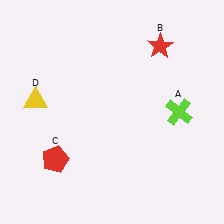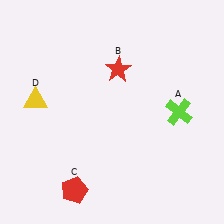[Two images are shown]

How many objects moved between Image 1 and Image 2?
2 objects moved between the two images.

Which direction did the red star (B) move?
The red star (B) moved left.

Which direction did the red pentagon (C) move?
The red pentagon (C) moved down.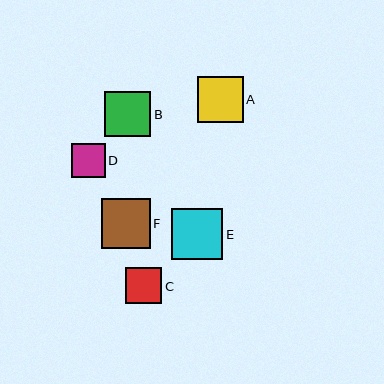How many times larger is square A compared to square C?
Square A is approximately 1.3 times the size of square C.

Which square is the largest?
Square E is the largest with a size of approximately 51 pixels.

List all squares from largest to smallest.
From largest to smallest: E, F, A, B, C, D.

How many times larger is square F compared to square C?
Square F is approximately 1.4 times the size of square C.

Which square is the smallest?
Square D is the smallest with a size of approximately 34 pixels.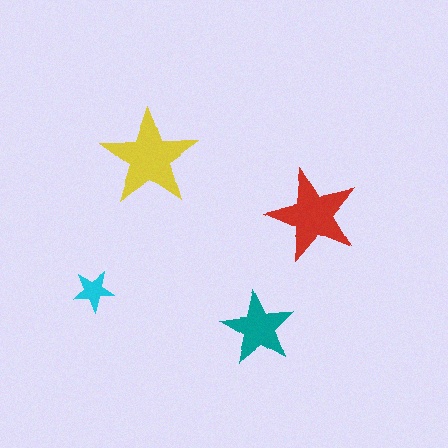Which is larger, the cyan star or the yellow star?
The yellow one.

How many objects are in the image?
There are 4 objects in the image.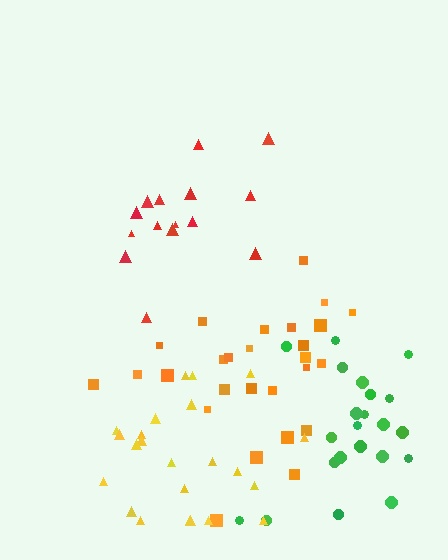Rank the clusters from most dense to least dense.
orange, green, yellow, red.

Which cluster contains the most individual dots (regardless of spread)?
Orange (27).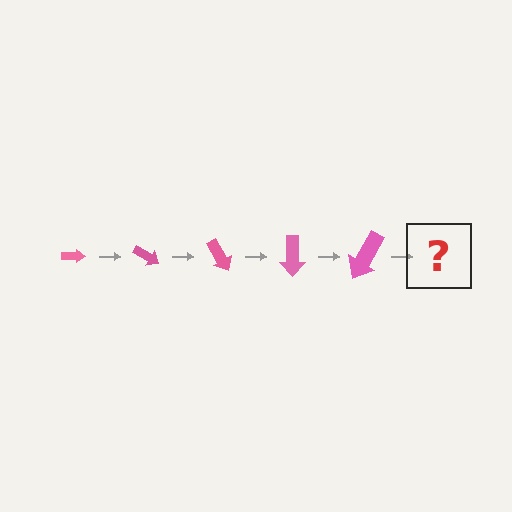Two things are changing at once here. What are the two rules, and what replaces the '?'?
The two rules are that the arrow grows larger each step and it rotates 30 degrees each step. The '?' should be an arrow, larger than the previous one and rotated 150 degrees from the start.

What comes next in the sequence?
The next element should be an arrow, larger than the previous one and rotated 150 degrees from the start.